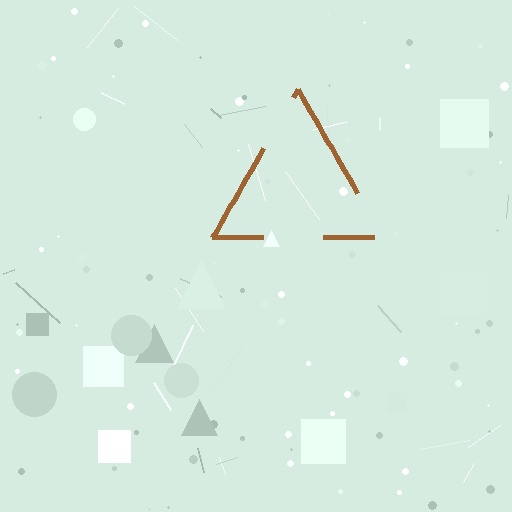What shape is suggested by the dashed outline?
The dashed outline suggests a triangle.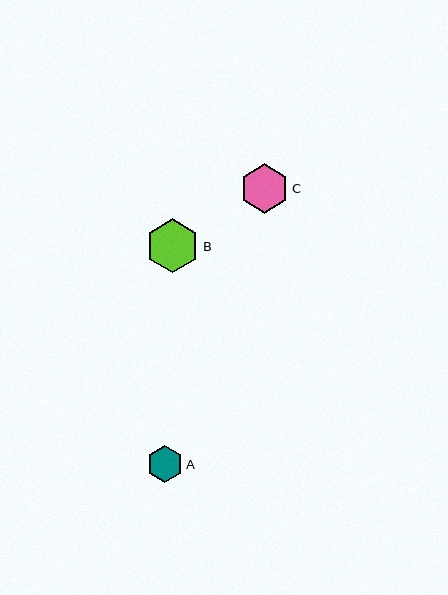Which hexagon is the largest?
Hexagon B is the largest with a size of approximately 54 pixels.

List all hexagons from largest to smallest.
From largest to smallest: B, C, A.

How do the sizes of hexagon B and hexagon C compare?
Hexagon B and hexagon C are approximately the same size.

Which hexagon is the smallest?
Hexagon A is the smallest with a size of approximately 37 pixels.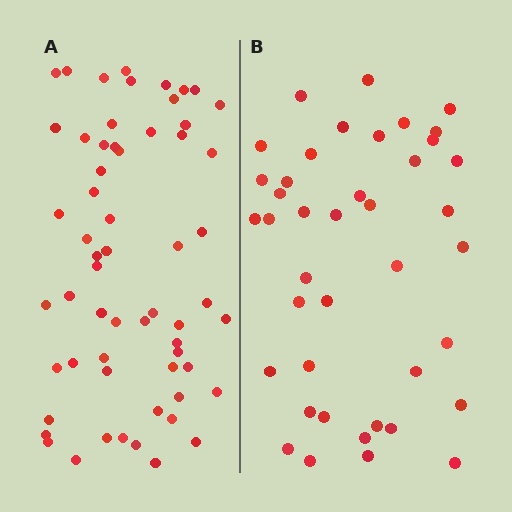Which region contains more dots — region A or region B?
Region A (the left region) has more dots.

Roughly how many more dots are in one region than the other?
Region A has approximately 20 more dots than region B.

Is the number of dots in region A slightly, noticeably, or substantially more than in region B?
Region A has substantially more. The ratio is roughly 1.5 to 1.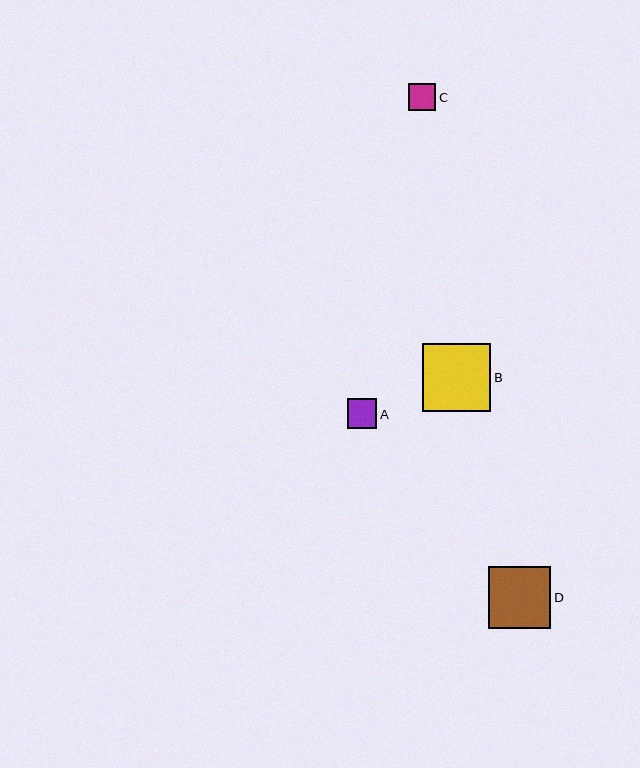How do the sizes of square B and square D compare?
Square B and square D are approximately the same size.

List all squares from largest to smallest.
From largest to smallest: B, D, A, C.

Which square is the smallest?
Square C is the smallest with a size of approximately 27 pixels.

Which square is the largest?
Square B is the largest with a size of approximately 68 pixels.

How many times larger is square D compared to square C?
Square D is approximately 2.3 times the size of square C.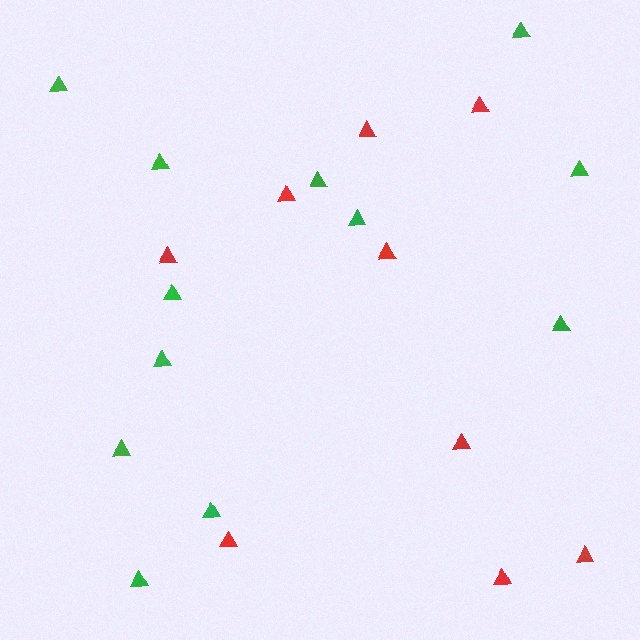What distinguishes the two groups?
There are 2 groups: one group of red triangles (9) and one group of green triangles (12).